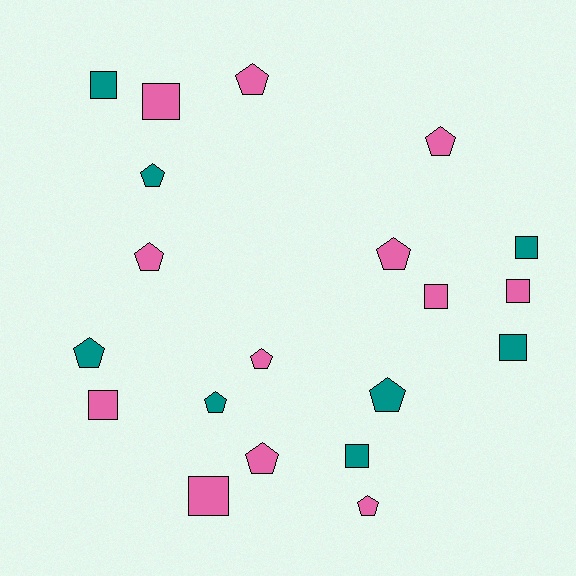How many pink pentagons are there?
There are 7 pink pentagons.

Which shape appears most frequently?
Pentagon, with 11 objects.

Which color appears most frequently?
Pink, with 12 objects.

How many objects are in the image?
There are 20 objects.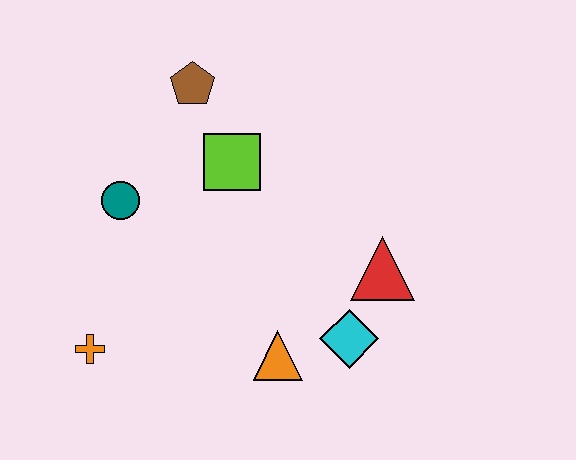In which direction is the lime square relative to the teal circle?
The lime square is to the right of the teal circle.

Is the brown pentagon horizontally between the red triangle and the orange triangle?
No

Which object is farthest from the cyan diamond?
The brown pentagon is farthest from the cyan diamond.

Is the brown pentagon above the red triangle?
Yes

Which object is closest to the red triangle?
The cyan diamond is closest to the red triangle.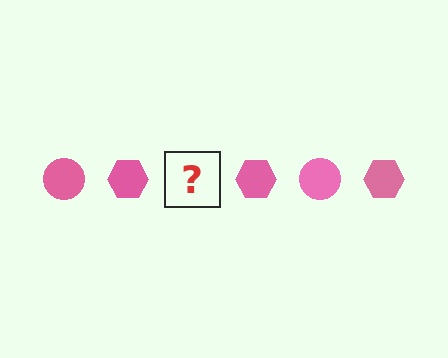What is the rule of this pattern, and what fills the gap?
The rule is that the pattern cycles through circle, hexagon shapes in pink. The gap should be filled with a pink circle.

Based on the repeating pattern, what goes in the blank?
The blank should be a pink circle.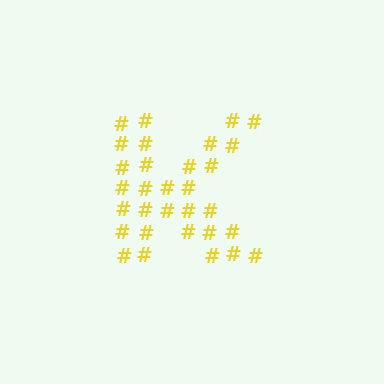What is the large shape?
The large shape is the letter K.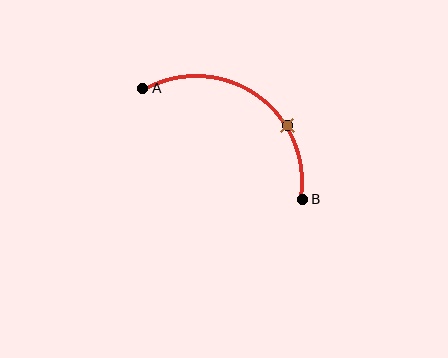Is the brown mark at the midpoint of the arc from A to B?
No. The brown mark lies on the arc but is closer to endpoint B. The arc midpoint would be at the point on the curve equidistant along the arc from both A and B.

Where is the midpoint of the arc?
The arc midpoint is the point on the curve farthest from the straight line joining A and B. It sits above and to the right of that line.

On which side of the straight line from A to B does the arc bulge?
The arc bulges above and to the right of the straight line connecting A and B.